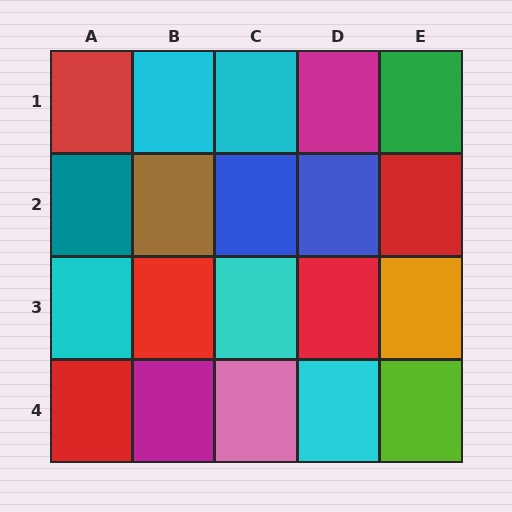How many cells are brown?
1 cell is brown.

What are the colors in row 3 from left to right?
Cyan, red, cyan, red, orange.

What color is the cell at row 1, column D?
Magenta.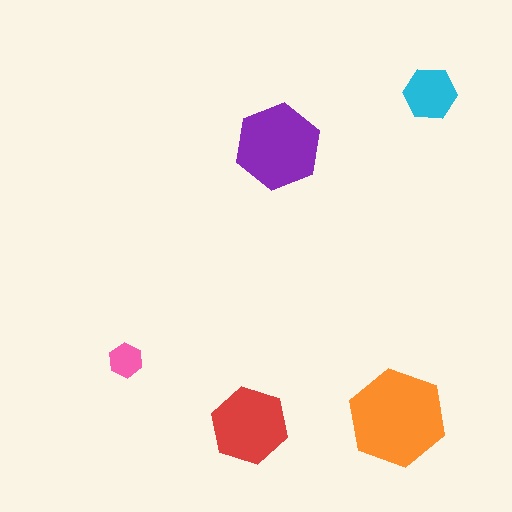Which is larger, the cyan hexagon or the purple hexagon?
The purple one.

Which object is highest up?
The cyan hexagon is topmost.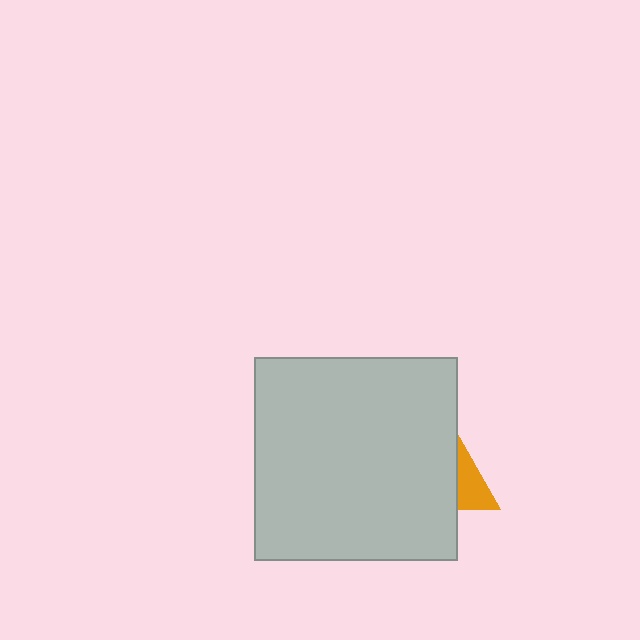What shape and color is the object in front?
The object in front is a light gray square.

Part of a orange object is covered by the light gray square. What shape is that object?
It is a triangle.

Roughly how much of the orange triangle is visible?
A small part of it is visible (roughly 38%).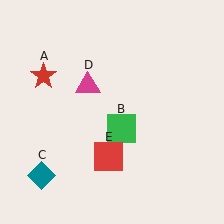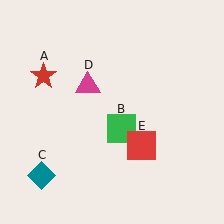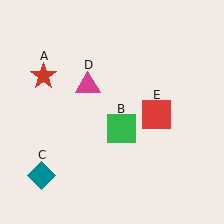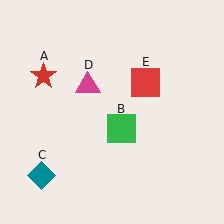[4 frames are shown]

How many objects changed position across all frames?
1 object changed position: red square (object E).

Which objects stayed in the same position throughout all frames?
Red star (object A) and green square (object B) and teal diamond (object C) and magenta triangle (object D) remained stationary.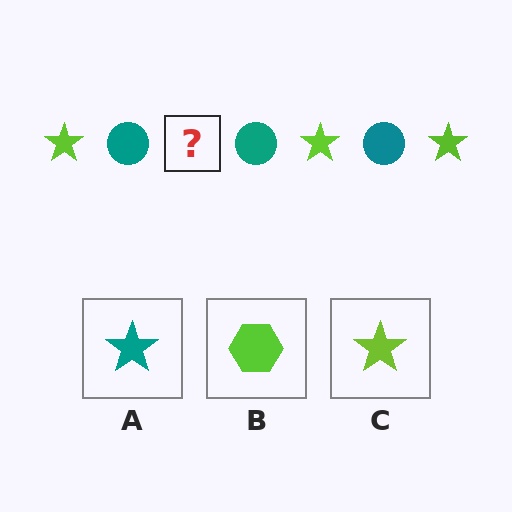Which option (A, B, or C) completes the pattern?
C.